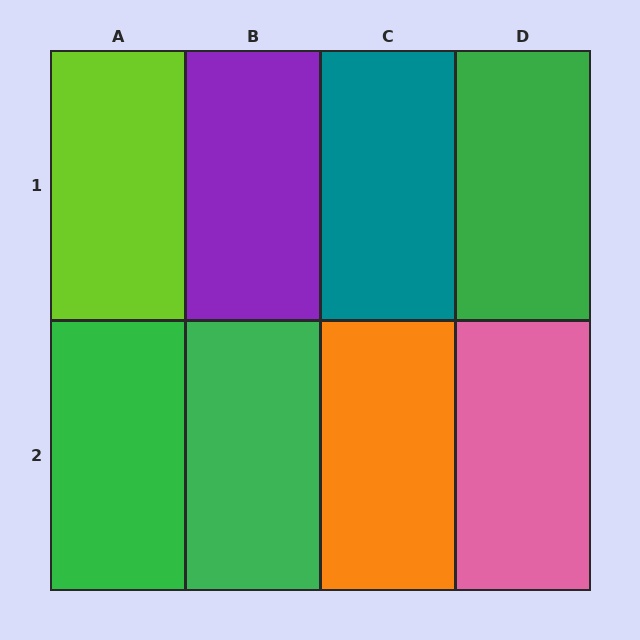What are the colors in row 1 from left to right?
Lime, purple, teal, green.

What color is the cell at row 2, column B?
Green.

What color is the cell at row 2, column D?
Pink.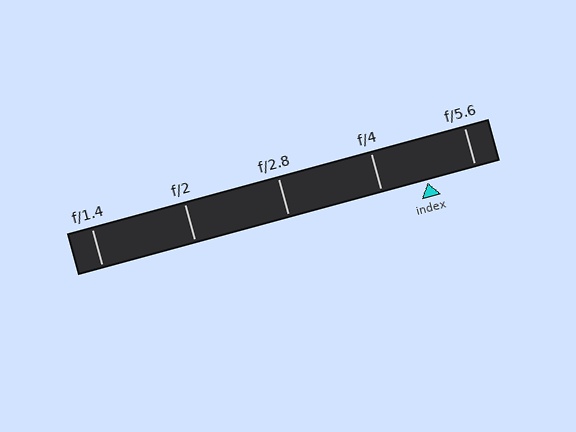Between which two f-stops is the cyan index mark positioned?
The index mark is between f/4 and f/5.6.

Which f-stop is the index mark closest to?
The index mark is closest to f/4.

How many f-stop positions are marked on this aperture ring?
There are 5 f-stop positions marked.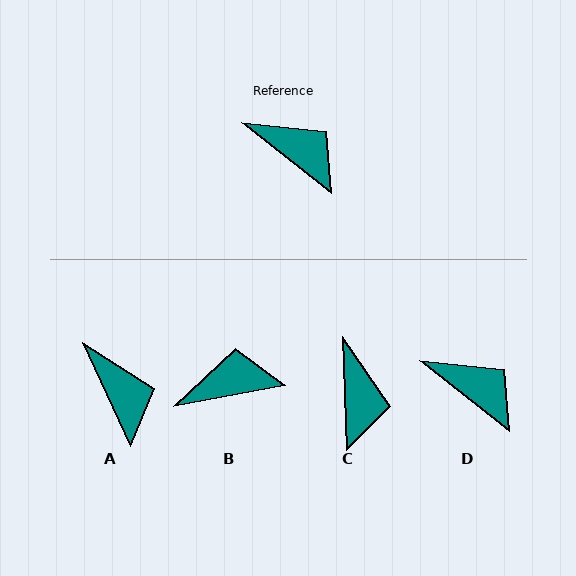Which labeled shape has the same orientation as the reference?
D.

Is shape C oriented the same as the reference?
No, it is off by about 50 degrees.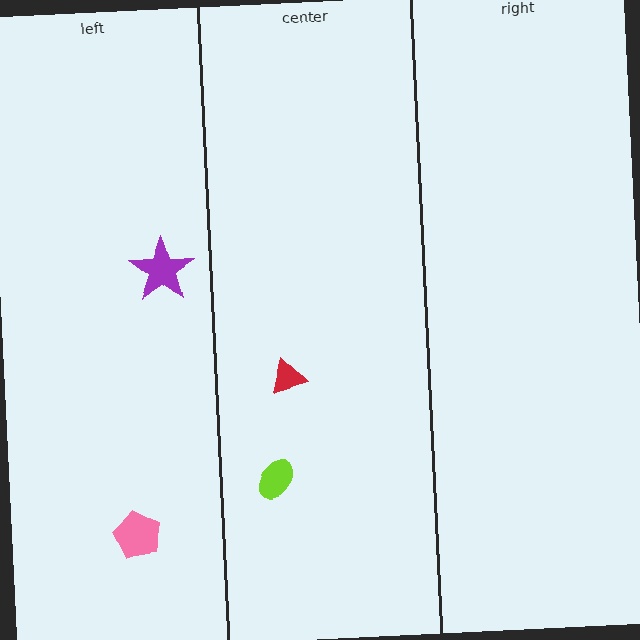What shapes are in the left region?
The purple star, the pink pentagon.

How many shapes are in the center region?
2.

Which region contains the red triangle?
The center region.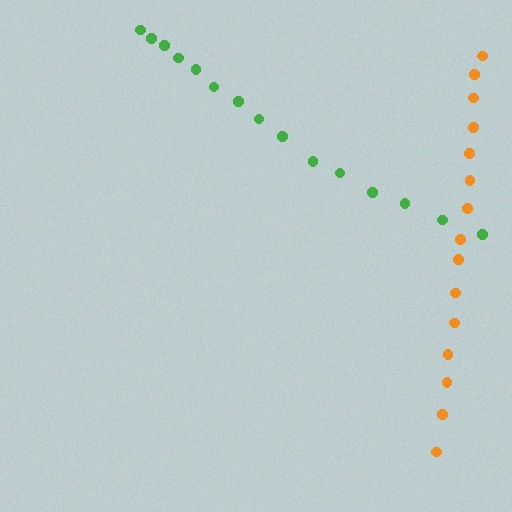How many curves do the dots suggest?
There are 2 distinct paths.